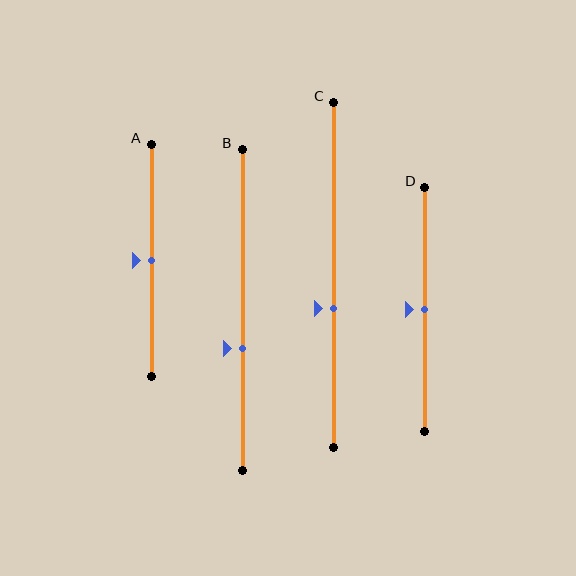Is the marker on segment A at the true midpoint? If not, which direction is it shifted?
Yes, the marker on segment A is at the true midpoint.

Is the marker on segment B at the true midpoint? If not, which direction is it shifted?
No, the marker on segment B is shifted downward by about 12% of the segment length.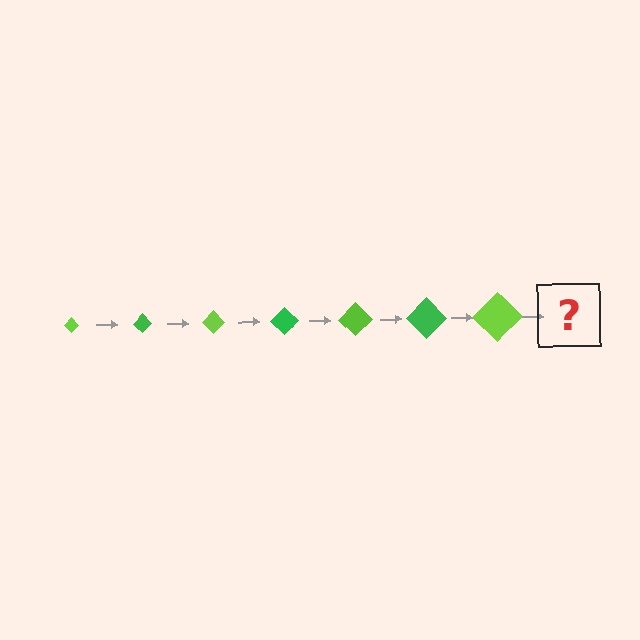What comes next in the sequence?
The next element should be a green diamond, larger than the previous one.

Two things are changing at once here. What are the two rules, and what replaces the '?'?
The two rules are that the diamond grows larger each step and the color cycles through lime and green. The '?' should be a green diamond, larger than the previous one.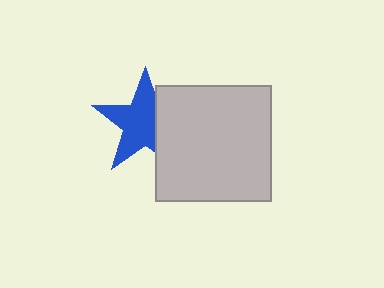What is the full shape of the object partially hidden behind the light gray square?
The partially hidden object is a blue star.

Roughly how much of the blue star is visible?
Most of it is visible (roughly 69%).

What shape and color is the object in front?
The object in front is a light gray square.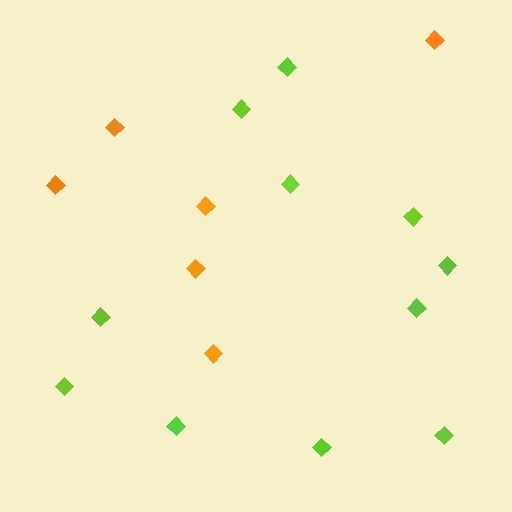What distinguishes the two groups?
There are 2 groups: one group of lime diamonds (11) and one group of orange diamonds (6).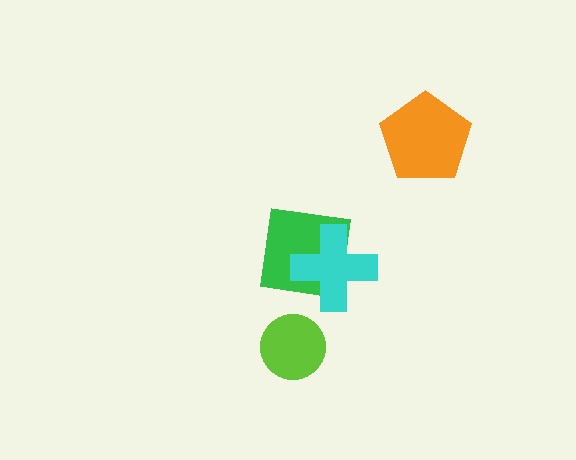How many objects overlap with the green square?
1 object overlaps with the green square.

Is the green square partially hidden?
Yes, it is partially covered by another shape.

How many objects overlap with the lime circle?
0 objects overlap with the lime circle.